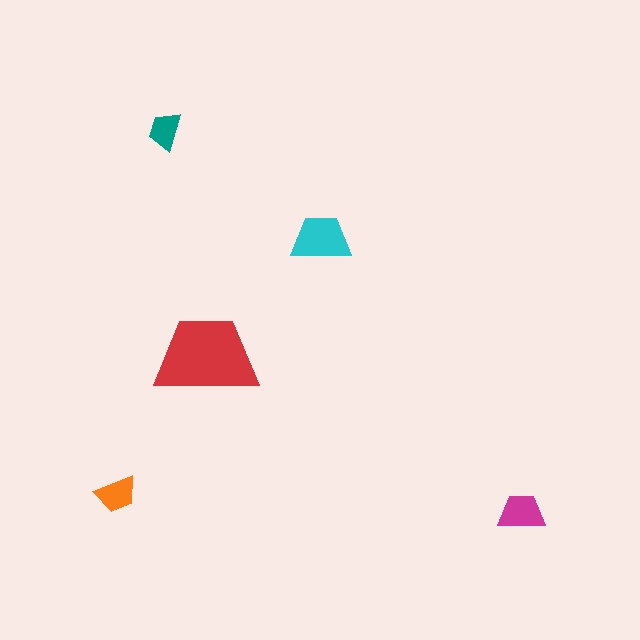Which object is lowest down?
The magenta trapezoid is bottommost.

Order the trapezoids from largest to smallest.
the red one, the cyan one, the magenta one, the orange one, the teal one.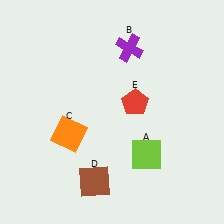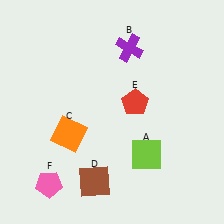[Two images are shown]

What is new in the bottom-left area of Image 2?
A pink pentagon (F) was added in the bottom-left area of Image 2.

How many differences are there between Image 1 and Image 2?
There is 1 difference between the two images.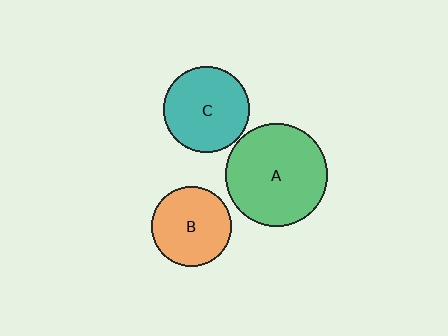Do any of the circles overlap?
No, none of the circles overlap.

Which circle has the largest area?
Circle A (green).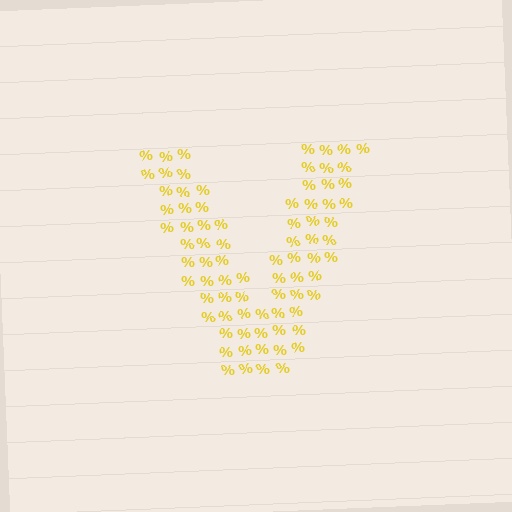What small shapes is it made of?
It is made of small percent signs.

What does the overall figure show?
The overall figure shows the letter V.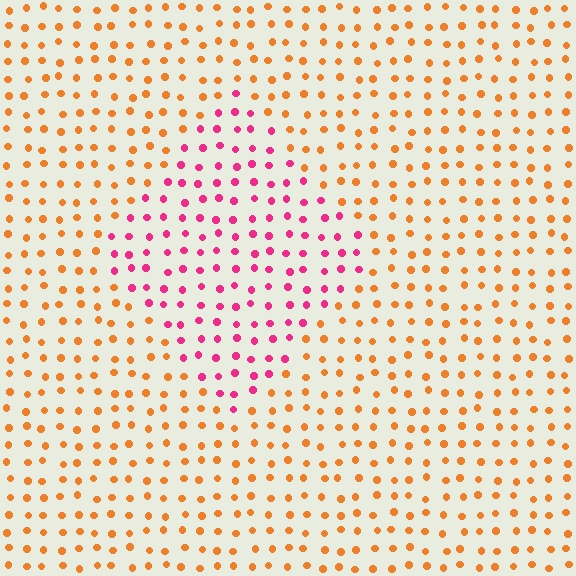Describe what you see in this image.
The image is filled with small orange elements in a uniform arrangement. A diamond-shaped region is visible where the elements are tinted to a slightly different hue, forming a subtle color boundary.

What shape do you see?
I see a diamond.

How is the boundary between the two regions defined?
The boundary is defined purely by a slight shift in hue (about 56 degrees). Spacing, size, and orientation are identical on both sides.